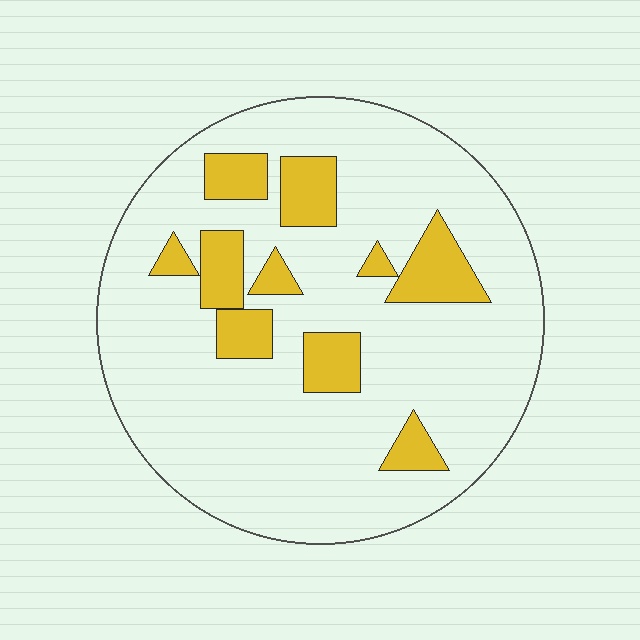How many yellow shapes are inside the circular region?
10.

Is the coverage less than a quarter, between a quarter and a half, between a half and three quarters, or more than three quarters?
Less than a quarter.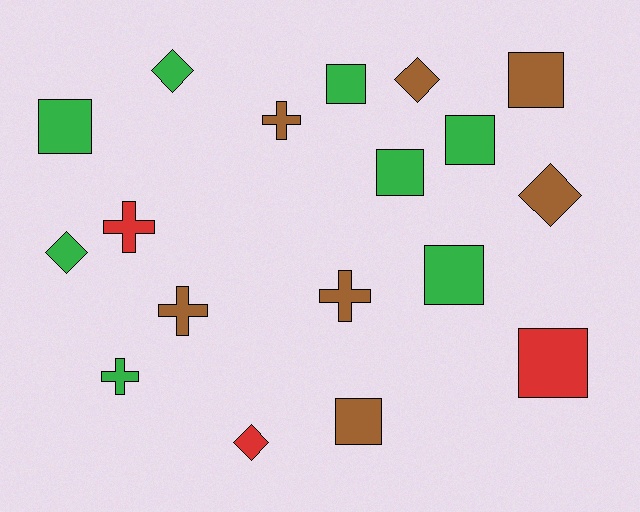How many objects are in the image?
There are 18 objects.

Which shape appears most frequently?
Square, with 8 objects.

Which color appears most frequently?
Green, with 8 objects.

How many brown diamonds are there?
There are 2 brown diamonds.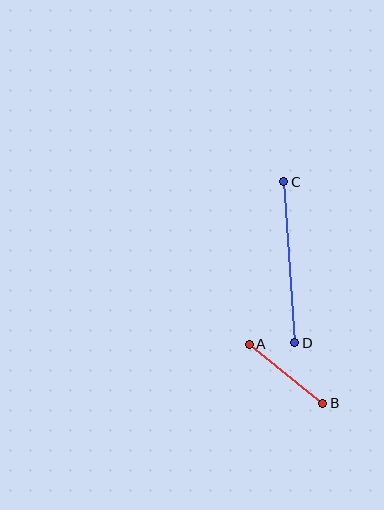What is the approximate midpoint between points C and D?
The midpoint is at approximately (289, 262) pixels.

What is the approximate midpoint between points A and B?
The midpoint is at approximately (286, 374) pixels.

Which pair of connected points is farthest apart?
Points C and D are farthest apart.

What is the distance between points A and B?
The distance is approximately 94 pixels.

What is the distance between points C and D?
The distance is approximately 162 pixels.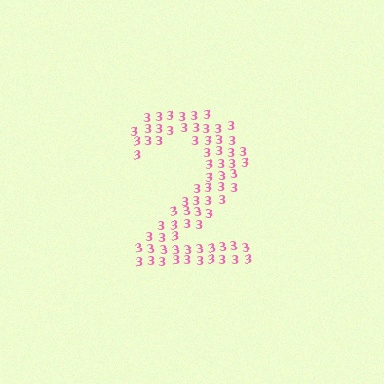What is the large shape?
The large shape is the digit 2.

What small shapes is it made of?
It is made of small digit 3's.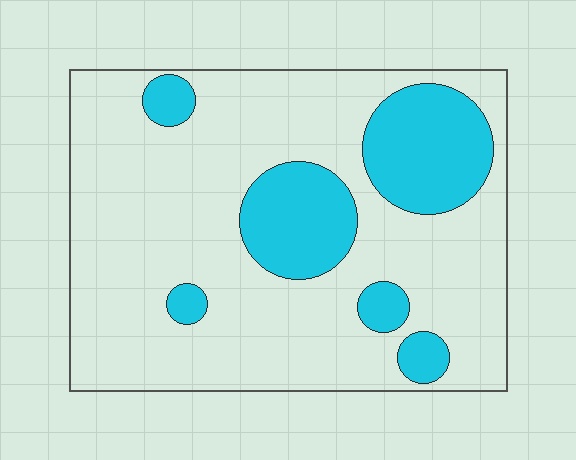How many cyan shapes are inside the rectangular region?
6.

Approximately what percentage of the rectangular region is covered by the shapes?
Approximately 25%.